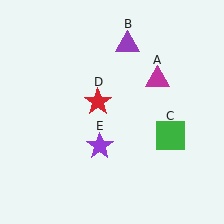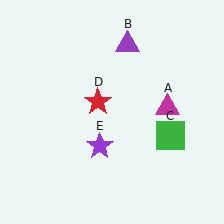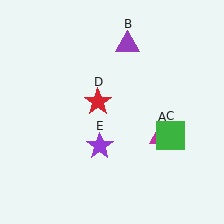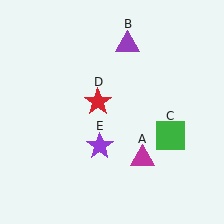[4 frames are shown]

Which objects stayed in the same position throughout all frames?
Purple triangle (object B) and green square (object C) and red star (object D) and purple star (object E) remained stationary.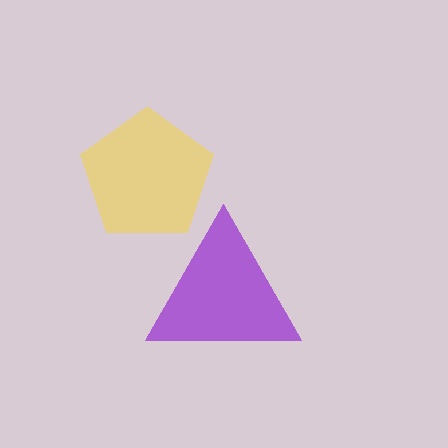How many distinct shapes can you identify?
There are 2 distinct shapes: a purple triangle, a yellow pentagon.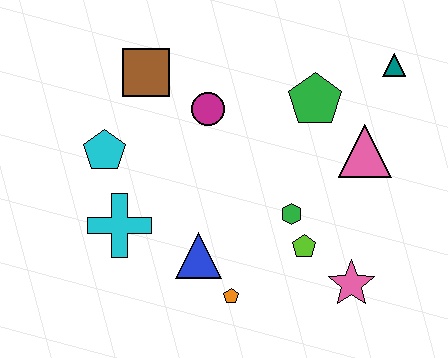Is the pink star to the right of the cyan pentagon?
Yes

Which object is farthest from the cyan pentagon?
The teal triangle is farthest from the cyan pentagon.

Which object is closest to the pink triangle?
The green pentagon is closest to the pink triangle.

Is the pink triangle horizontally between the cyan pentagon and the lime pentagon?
No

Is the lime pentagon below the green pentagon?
Yes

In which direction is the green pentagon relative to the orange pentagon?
The green pentagon is above the orange pentagon.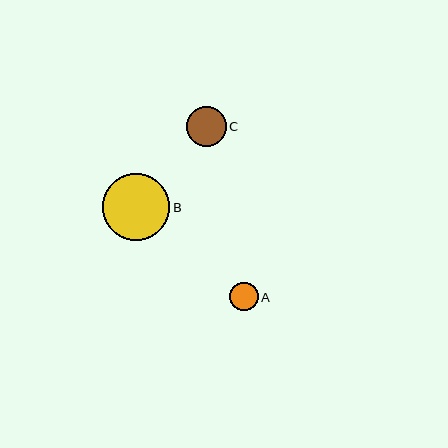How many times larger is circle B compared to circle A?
Circle B is approximately 2.4 times the size of circle A.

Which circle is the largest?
Circle B is the largest with a size of approximately 67 pixels.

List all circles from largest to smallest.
From largest to smallest: B, C, A.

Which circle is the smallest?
Circle A is the smallest with a size of approximately 28 pixels.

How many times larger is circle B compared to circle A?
Circle B is approximately 2.4 times the size of circle A.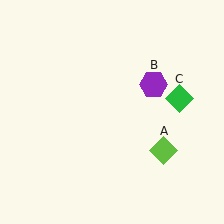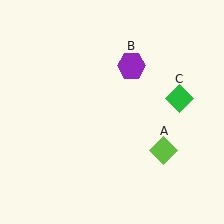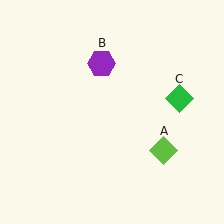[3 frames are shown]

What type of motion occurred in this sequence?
The purple hexagon (object B) rotated counterclockwise around the center of the scene.